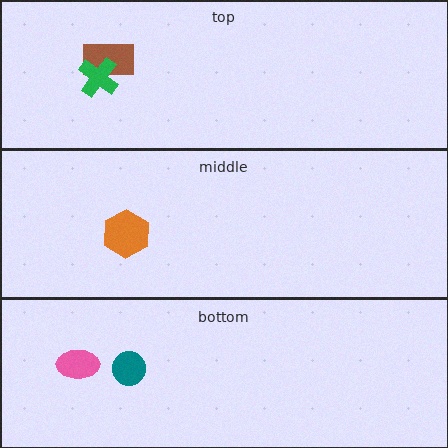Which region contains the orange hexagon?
The middle region.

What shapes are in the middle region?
The orange hexagon.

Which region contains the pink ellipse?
The bottom region.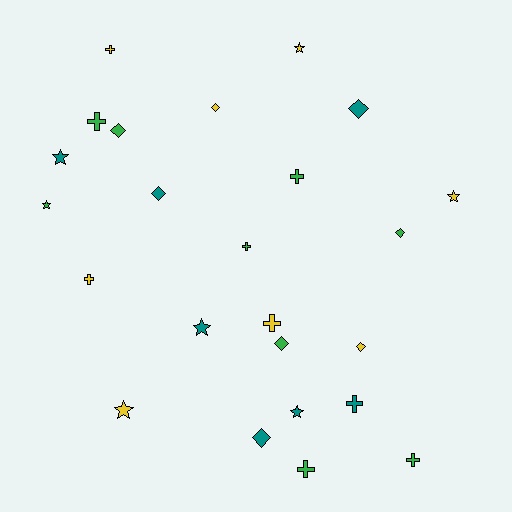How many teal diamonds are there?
There are 3 teal diamonds.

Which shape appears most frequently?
Cross, with 9 objects.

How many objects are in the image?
There are 24 objects.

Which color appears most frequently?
Green, with 9 objects.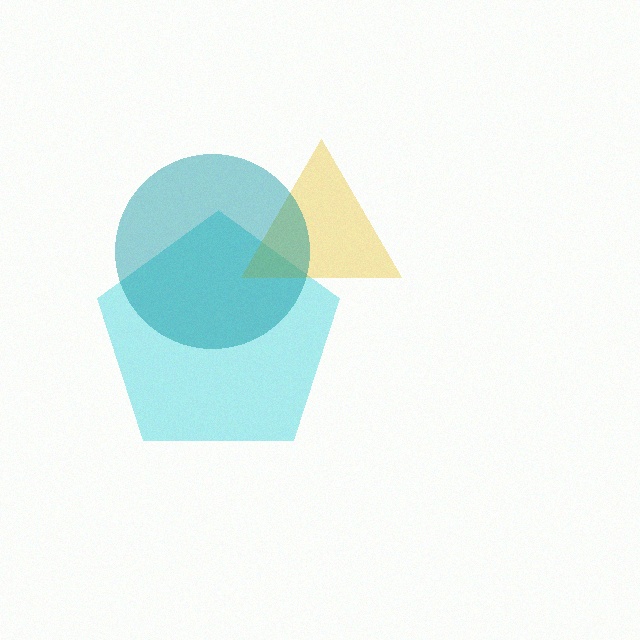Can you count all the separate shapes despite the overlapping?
Yes, there are 3 separate shapes.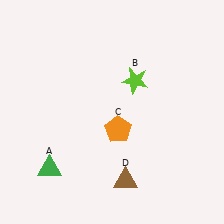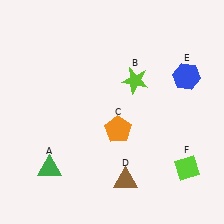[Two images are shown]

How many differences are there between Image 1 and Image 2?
There are 2 differences between the two images.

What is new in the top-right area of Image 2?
A blue hexagon (E) was added in the top-right area of Image 2.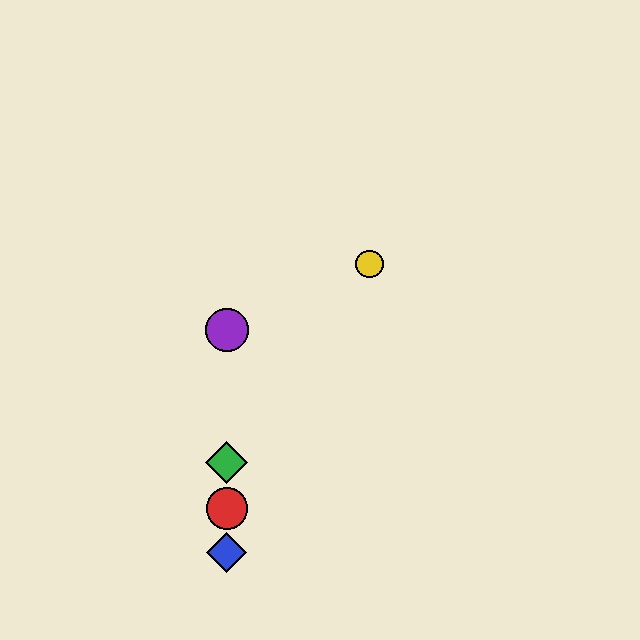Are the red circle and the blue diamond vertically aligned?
Yes, both are at x≈227.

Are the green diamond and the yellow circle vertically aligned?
No, the green diamond is at x≈227 and the yellow circle is at x≈369.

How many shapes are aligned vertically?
4 shapes (the red circle, the blue diamond, the green diamond, the purple circle) are aligned vertically.